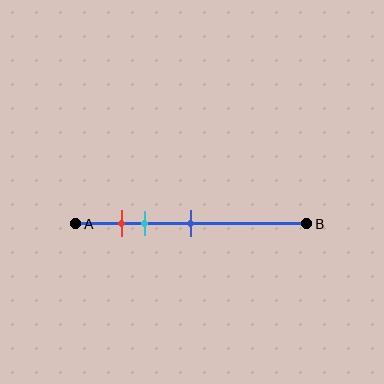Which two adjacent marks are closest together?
The red and cyan marks are the closest adjacent pair.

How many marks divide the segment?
There are 3 marks dividing the segment.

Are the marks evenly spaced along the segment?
No, the marks are not evenly spaced.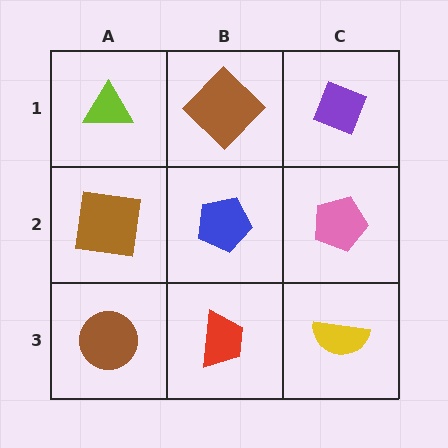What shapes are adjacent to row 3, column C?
A pink pentagon (row 2, column C), a red trapezoid (row 3, column B).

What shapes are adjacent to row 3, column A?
A brown square (row 2, column A), a red trapezoid (row 3, column B).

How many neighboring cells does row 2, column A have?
3.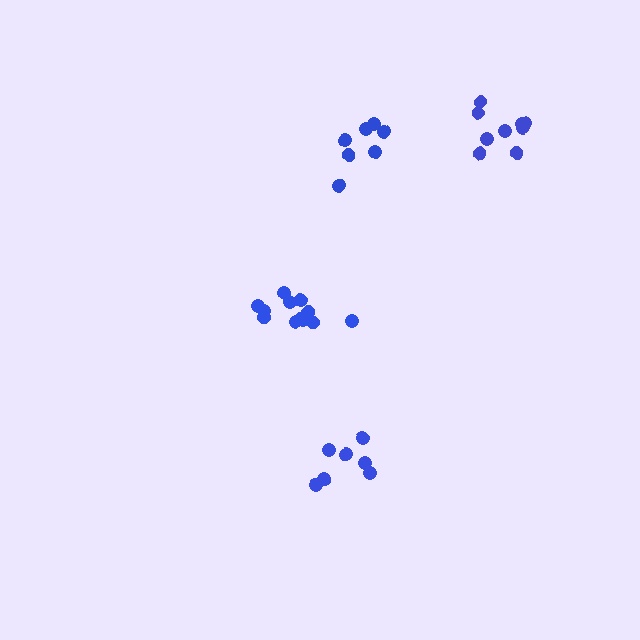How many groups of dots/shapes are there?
There are 4 groups.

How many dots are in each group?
Group 1: 13 dots, Group 2: 7 dots, Group 3: 7 dots, Group 4: 9 dots (36 total).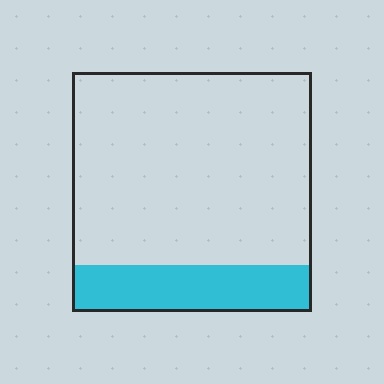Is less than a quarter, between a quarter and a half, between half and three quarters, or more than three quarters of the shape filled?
Less than a quarter.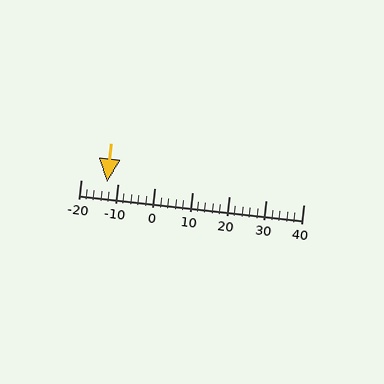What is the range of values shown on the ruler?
The ruler shows values from -20 to 40.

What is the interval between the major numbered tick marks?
The major tick marks are spaced 10 units apart.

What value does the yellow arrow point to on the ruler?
The yellow arrow points to approximately -13.